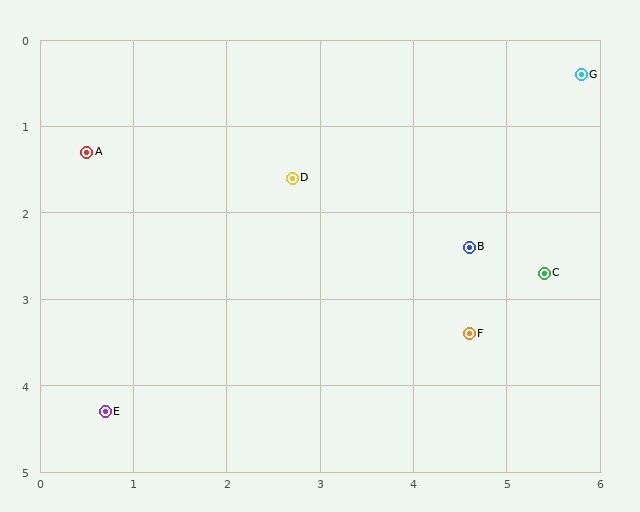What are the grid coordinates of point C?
Point C is at approximately (5.4, 2.7).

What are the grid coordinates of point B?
Point B is at approximately (4.6, 2.4).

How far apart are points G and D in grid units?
Points G and D are about 3.3 grid units apart.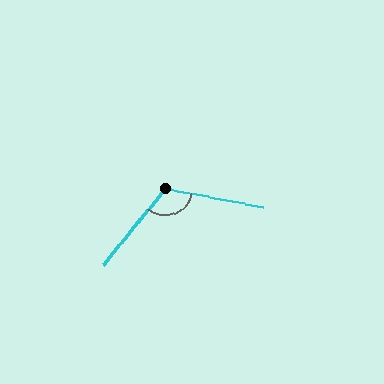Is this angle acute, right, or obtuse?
It is obtuse.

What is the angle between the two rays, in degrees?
Approximately 118 degrees.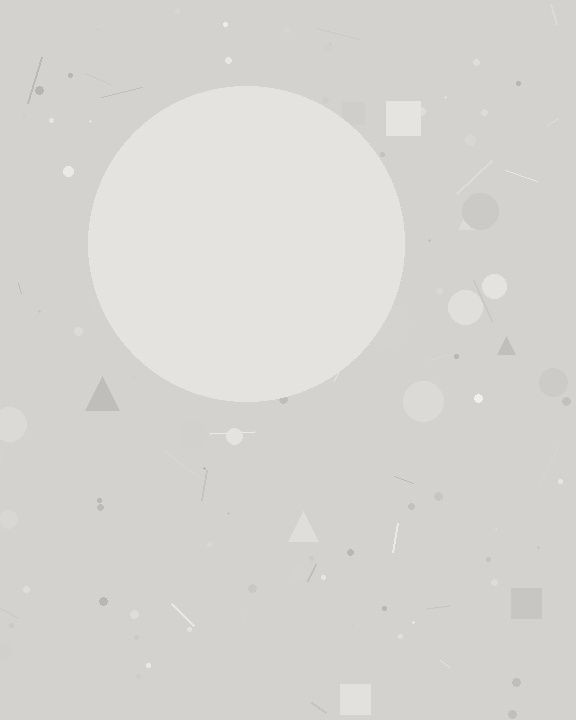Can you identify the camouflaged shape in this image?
The camouflaged shape is a circle.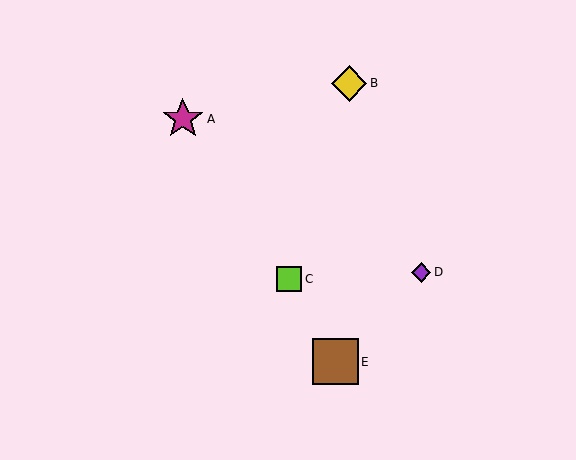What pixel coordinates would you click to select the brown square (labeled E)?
Click at (335, 362) to select the brown square E.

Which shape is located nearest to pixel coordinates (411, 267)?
The purple diamond (labeled D) at (421, 272) is nearest to that location.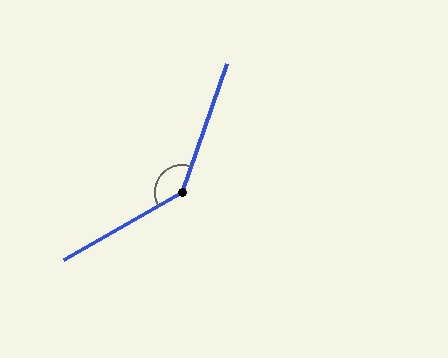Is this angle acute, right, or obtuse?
It is obtuse.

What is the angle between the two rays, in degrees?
Approximately 139 degrees.